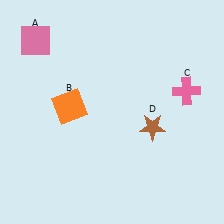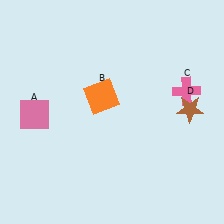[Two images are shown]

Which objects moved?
The objects that moved are: the pink square (A), the orange square (B), the brown star (D).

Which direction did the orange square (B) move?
The orange square (B) moved right.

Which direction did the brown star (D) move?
The brown star (D) moved right.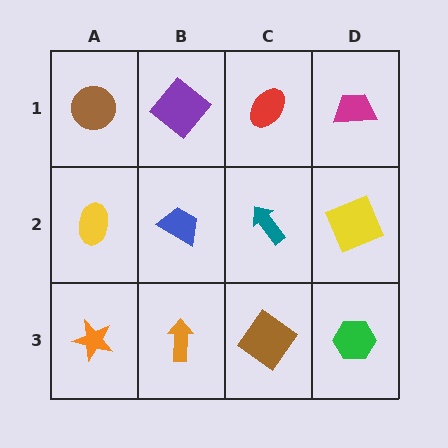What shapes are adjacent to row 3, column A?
A yellow ellipse (row 2, column A), an orange arrow (row 3, column B).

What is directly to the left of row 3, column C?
An orange arrow.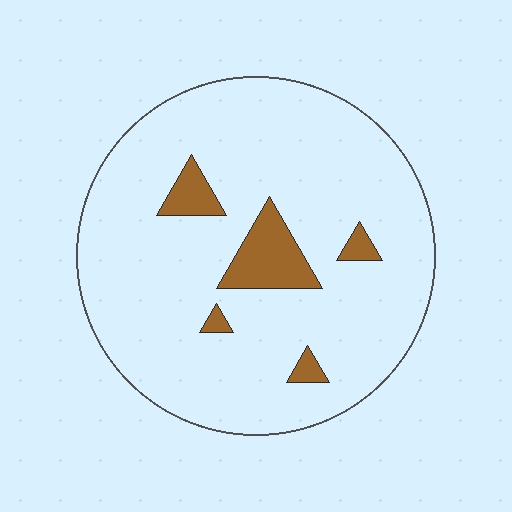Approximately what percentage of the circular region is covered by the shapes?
Approximately 10%.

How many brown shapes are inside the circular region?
5.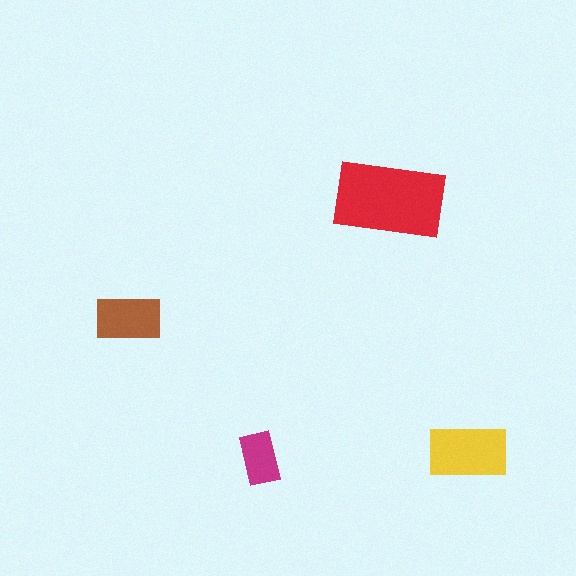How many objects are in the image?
There are 4 objects in the image.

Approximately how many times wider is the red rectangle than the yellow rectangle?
About 1.5 times wider.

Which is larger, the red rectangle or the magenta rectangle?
The red one.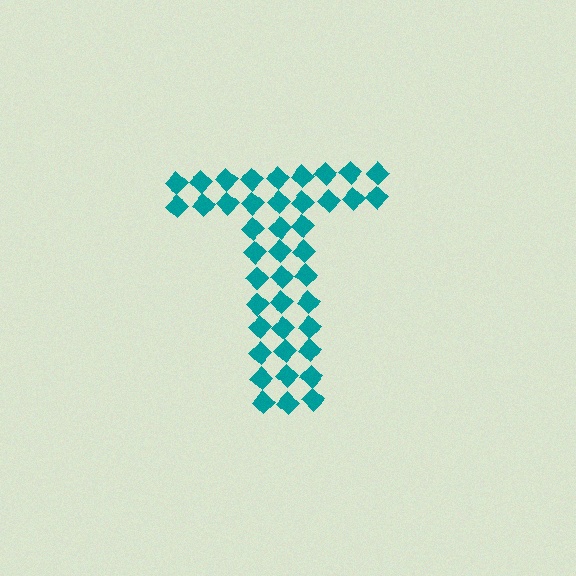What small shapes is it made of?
It is made of small diamonds.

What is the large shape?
The large shape is the letter T.